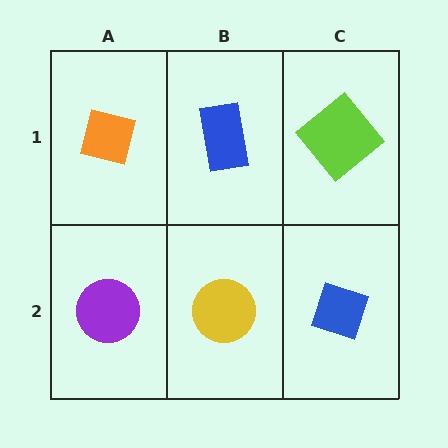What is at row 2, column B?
A yellow circle.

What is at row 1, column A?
An orange square.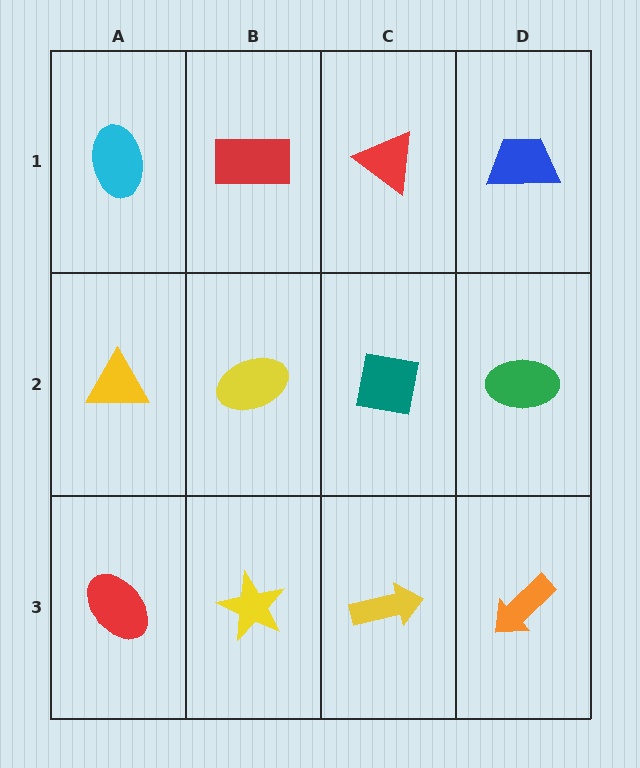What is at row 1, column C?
A red triangle.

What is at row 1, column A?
A cyan ellipse.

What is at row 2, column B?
A yellow ellipse.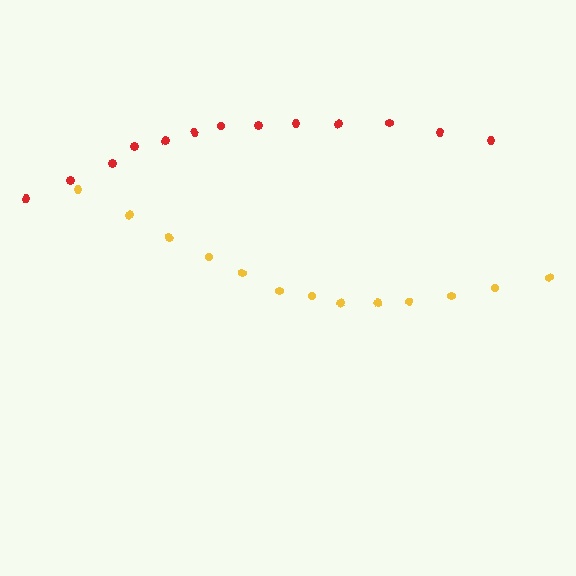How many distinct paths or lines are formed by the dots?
There are 2 distinct paths.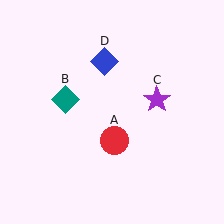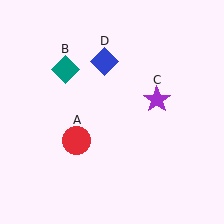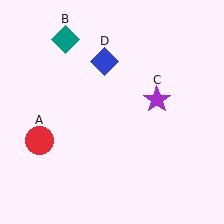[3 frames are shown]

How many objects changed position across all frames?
2 objects changed position: red circle (object A), teal diamond (object B).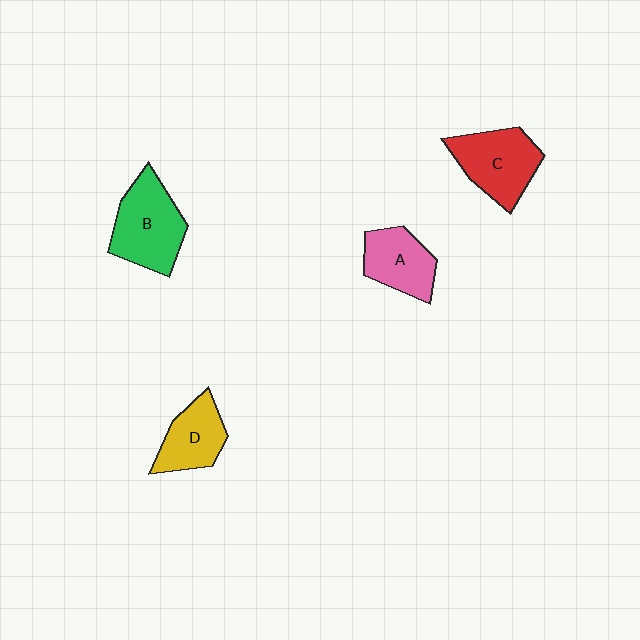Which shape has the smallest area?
Shape D (yellow).